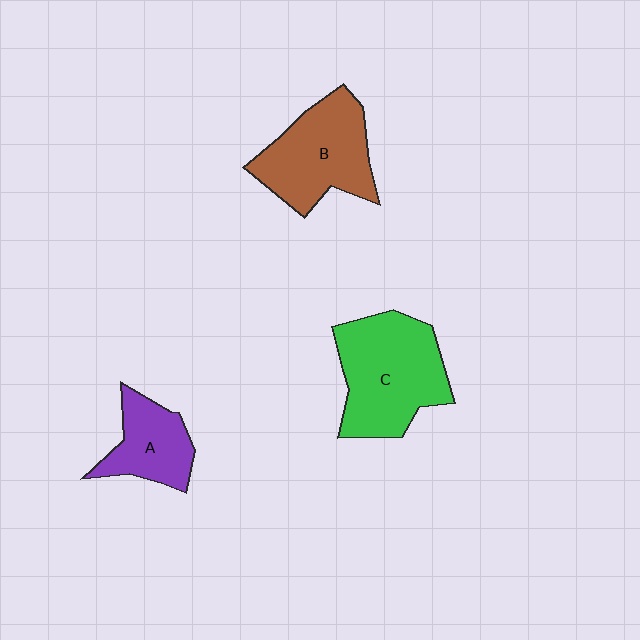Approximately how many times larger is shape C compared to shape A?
Approximately 1.8 times.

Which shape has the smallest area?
Shape A (purple).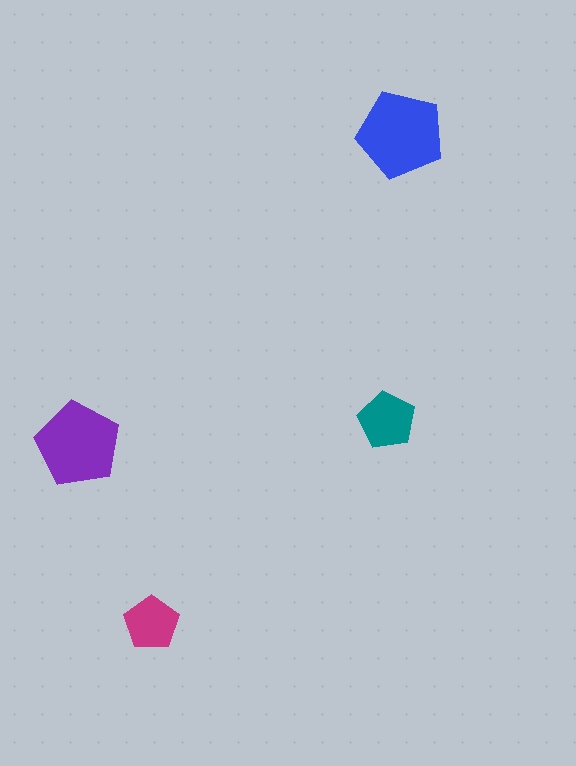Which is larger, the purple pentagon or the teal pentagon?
The purple one.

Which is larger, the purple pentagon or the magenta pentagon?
The purple one.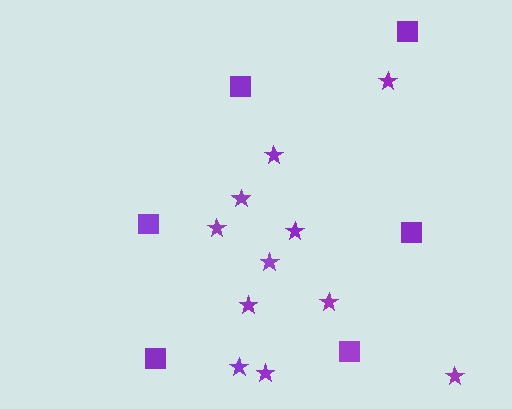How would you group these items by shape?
There are 2 groups: one group of squares (6) and one group of stars (11).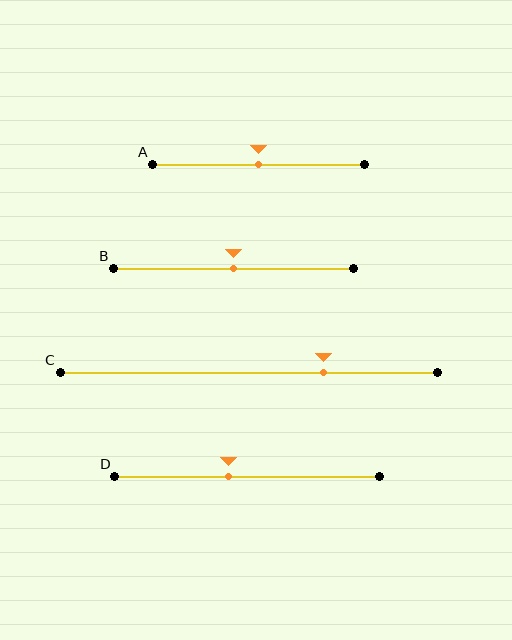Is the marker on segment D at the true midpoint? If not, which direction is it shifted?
No, the marker on segment D is shifted to the left by about 7% of the segment length.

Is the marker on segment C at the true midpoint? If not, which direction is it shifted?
No, the marker on segment C is shifted to the right by about 20% of the segment length.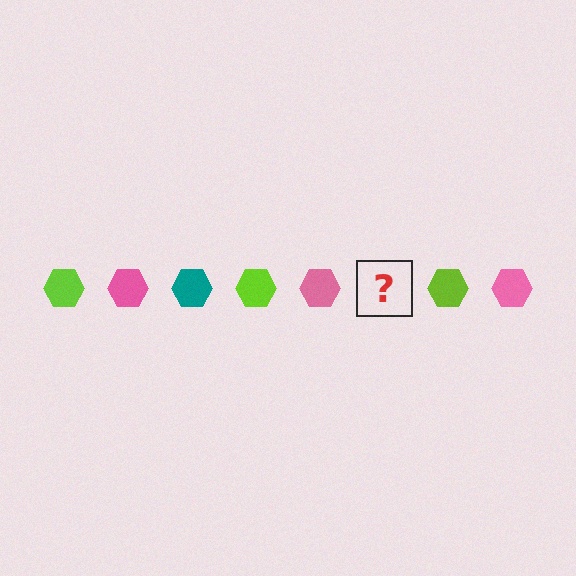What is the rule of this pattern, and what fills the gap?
The rule is that the pattern cycles through lime, pink, teal hexagons. The gap should be filled with a teal hexagon.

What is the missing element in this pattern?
The missing element is a teal hexagon.